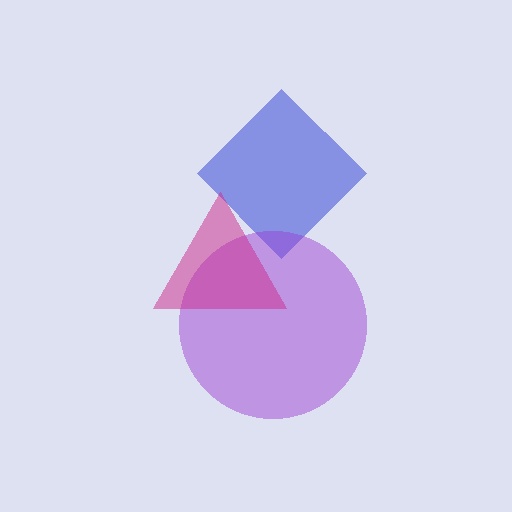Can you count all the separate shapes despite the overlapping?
Yes, there are 3 separate shapes.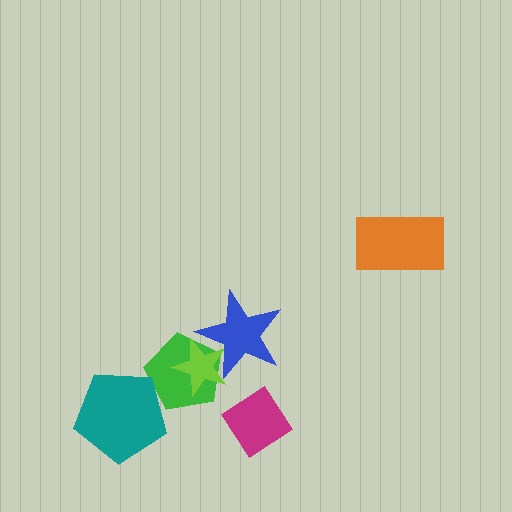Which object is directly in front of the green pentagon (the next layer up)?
The lime star is directly in front of the green pentagon.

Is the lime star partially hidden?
Yes, it is partially covered by another shape.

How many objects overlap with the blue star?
2 objects overlap with the blue star.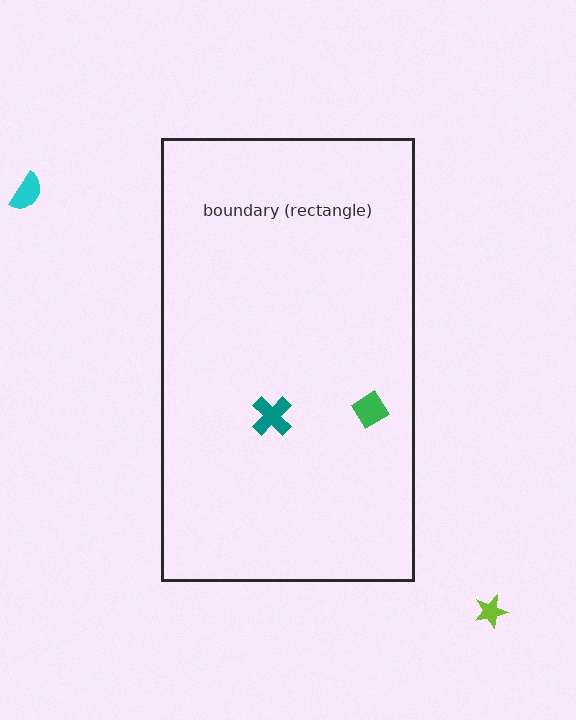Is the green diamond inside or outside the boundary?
Inside.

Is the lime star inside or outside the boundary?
Outside.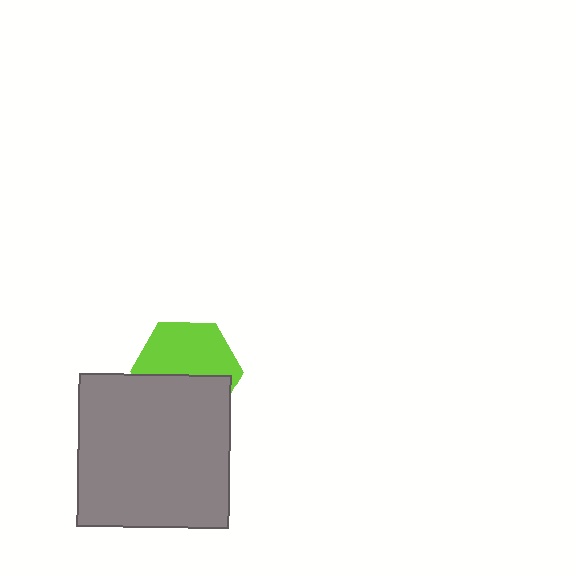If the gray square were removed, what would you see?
You would see the complete lime hexagon.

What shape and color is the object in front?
The object in front is a gray square.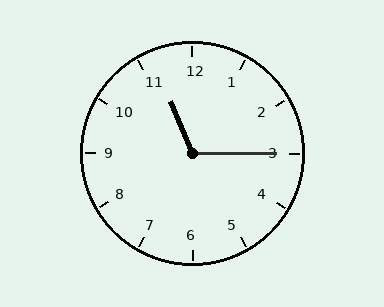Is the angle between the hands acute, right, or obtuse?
It is obtuse.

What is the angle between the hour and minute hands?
Approximately 112 degrees.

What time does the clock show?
11:15.